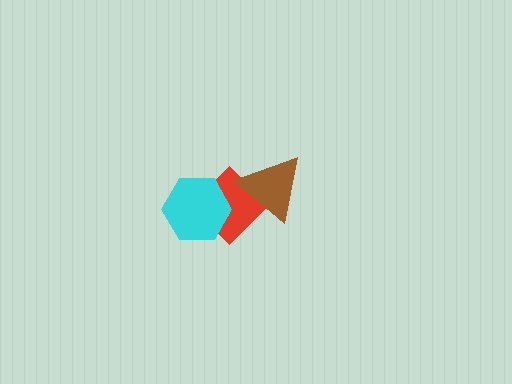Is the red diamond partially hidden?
Yes, it is partially covered by another shape.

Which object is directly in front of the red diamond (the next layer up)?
The cyan hexagon is directly in front of the red diamond.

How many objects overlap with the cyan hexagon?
1 object overlaps with the cyan hexagon.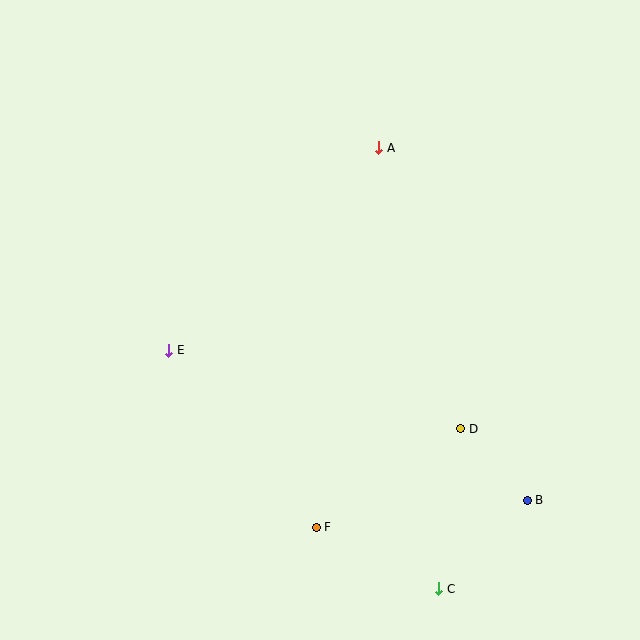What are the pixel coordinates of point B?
Point B is at (527, 500).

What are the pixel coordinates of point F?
Point F is at (316, 527).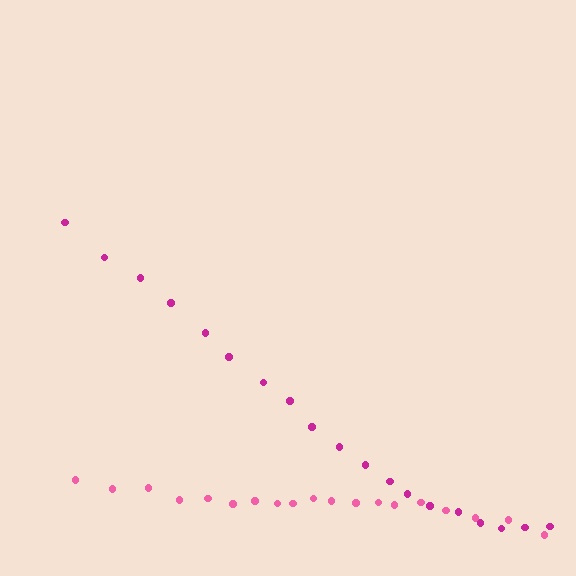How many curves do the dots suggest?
There are 2 distinct paths.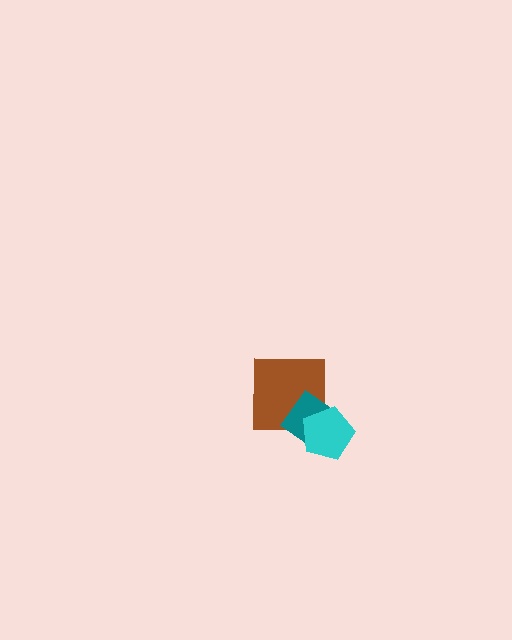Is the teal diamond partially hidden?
Yes, it is partially covered by another shape.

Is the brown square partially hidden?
Yes, it is partially covered by another shape.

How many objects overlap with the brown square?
2 objects overlap with the brown square.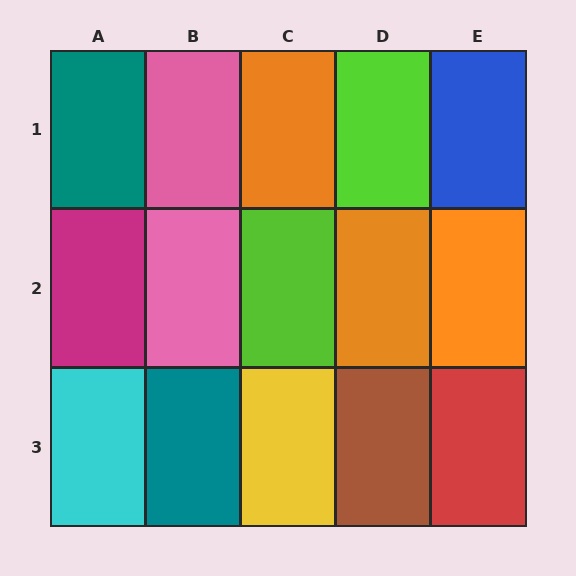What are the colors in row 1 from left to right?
Teal, pink, orange, lime, blue.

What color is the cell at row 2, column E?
Orange.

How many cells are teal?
2 cells are teal.